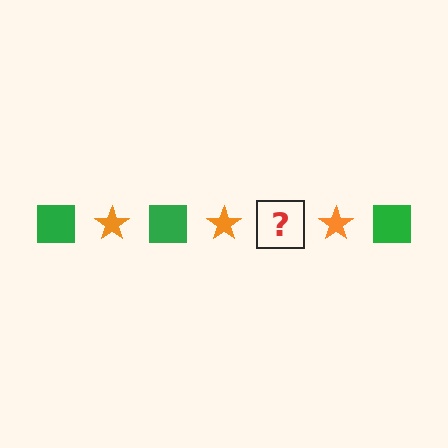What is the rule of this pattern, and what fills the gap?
The rule is that the pattern alternates between green square and orange star. The gap should be filled with a green square.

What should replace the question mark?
The question mark should be replaced with a green square.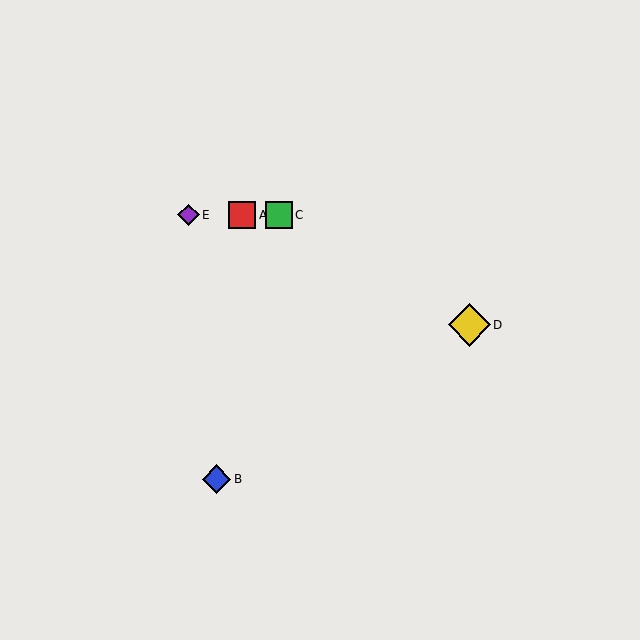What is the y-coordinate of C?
Object C is at y≈215.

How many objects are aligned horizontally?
3 objects (A, C, E) are aligned horizontally.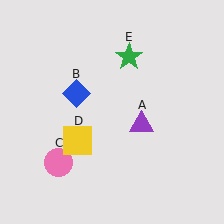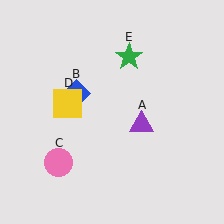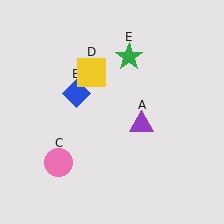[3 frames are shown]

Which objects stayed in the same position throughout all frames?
Purple triangle (object A) and blue diamond (object B) and pink circle (object C) and green star (object E) remained stationary.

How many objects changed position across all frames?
1 object changed position: yellow square (object D).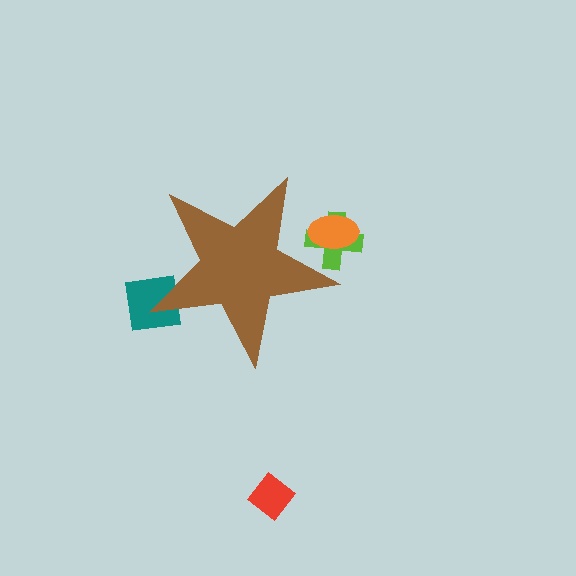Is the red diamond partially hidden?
No, the red diamond is fully visible.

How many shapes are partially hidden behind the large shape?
3 shapes are partially hidden.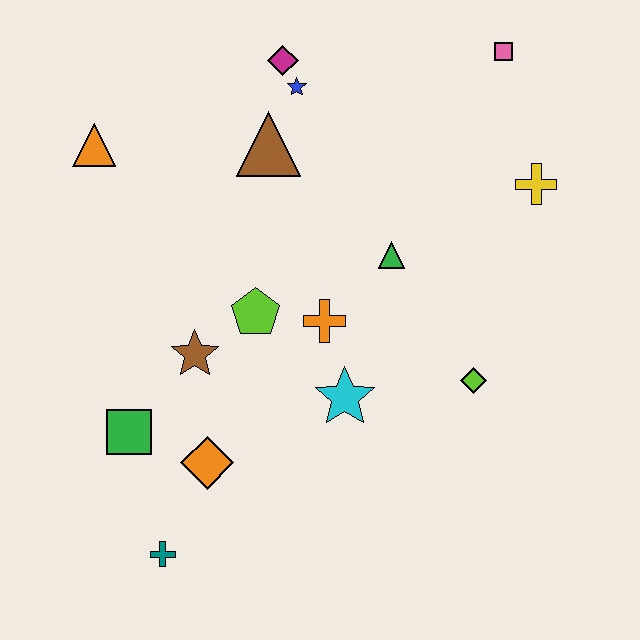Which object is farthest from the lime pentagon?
The pink square is farthest from the lime pentagon.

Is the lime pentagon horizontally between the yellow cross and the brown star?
Yes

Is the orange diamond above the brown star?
No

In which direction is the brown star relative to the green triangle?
The brown star is to the left of the green triangle.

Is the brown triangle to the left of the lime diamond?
Yes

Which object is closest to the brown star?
The lime pentagon is closest to the brown star.